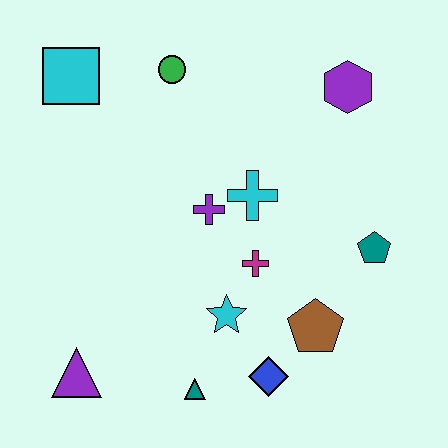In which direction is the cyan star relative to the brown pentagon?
The cyan star is to the left of the brown pentagon.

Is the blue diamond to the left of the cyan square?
No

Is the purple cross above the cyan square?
No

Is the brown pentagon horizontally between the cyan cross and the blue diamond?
No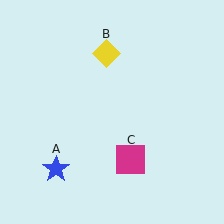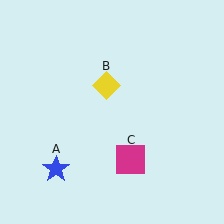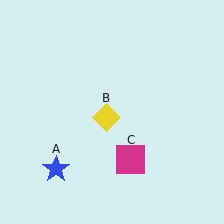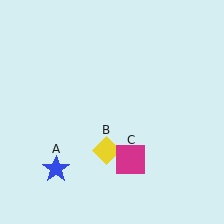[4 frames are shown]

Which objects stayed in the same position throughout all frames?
Blue star (object A) and magenta square (object C) remained stationary.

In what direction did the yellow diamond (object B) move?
The yellow diamond (object B) moved down.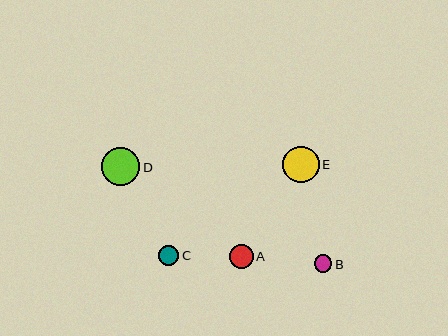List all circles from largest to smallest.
From largest to smallest: D, E, A, C, B.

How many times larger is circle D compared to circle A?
Circle D is approximately 1.6 times the size of circle A.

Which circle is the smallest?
Circle B is the smallest with a size of approximately 18 pixels.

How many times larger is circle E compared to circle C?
Circle E is approximately 1.9 times the size of circle C.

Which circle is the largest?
Circle D is the largest with a size of approximately 38 pixels.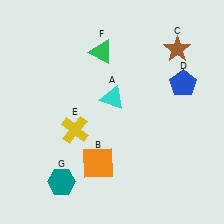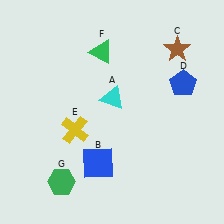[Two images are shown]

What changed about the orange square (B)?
In Image 1, B is orange. In Image 2, it changed to blue.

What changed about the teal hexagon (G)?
In Image 1, G is teal. In Image 2, it changed to green.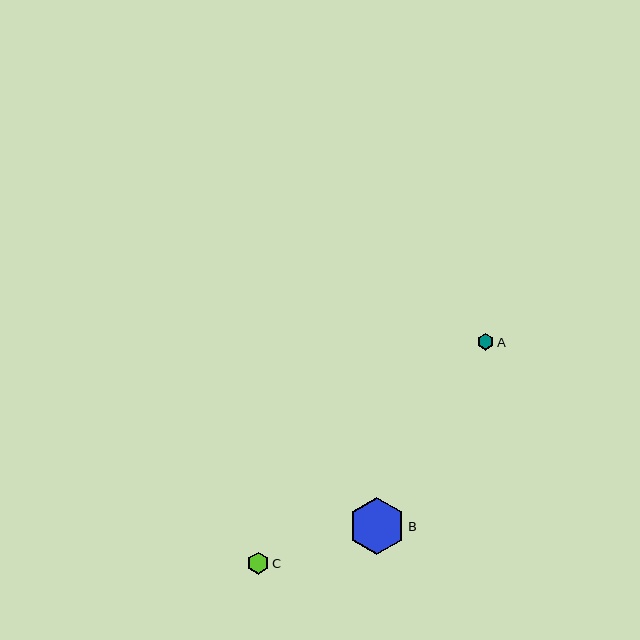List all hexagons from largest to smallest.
From largest to smallest: B, C, A.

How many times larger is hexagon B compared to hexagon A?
Hexagon B is approximately 3.4 times the size of hexagon A.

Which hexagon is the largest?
Hexagon B is the largest with a size of approximately 56 pixels.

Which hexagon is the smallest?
Hexagon A is the smallest with a size of approximately 17 pixels.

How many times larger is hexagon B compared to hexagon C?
Hexagon B is approximately 2.5 times the size of hexagon C.